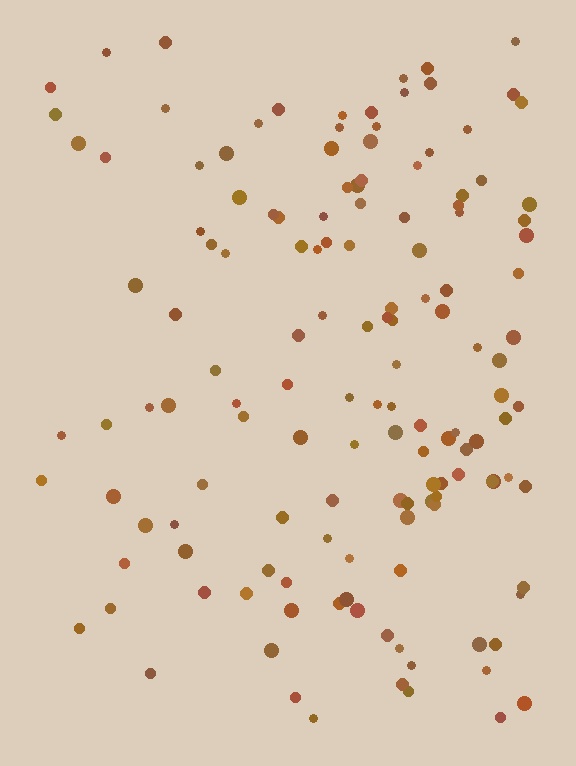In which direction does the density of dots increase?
From left to right, with the right side densest.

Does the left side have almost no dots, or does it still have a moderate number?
Still a moderate number, just noticeably fewer than the right.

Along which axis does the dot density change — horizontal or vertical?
Horizontal.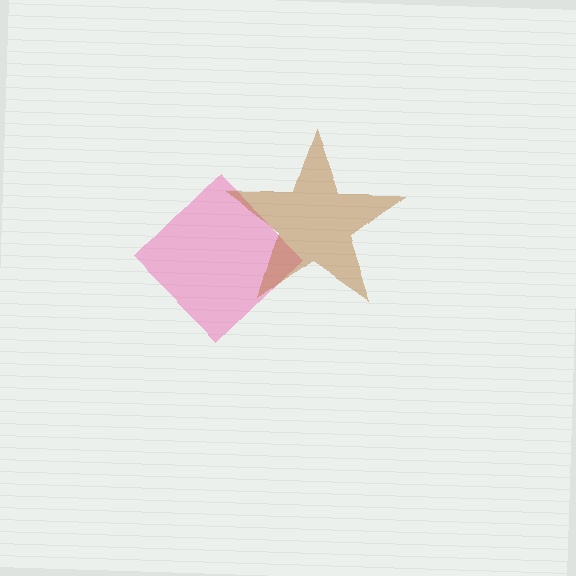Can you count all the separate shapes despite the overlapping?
Yes, there are 2 separate shapes.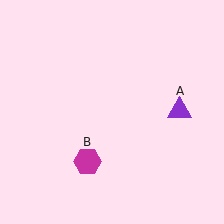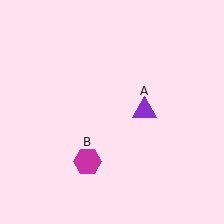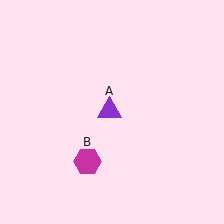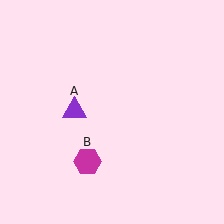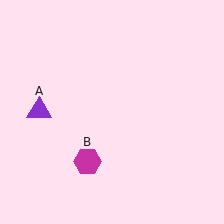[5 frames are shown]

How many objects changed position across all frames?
1 object changed position: purple triangle (object A).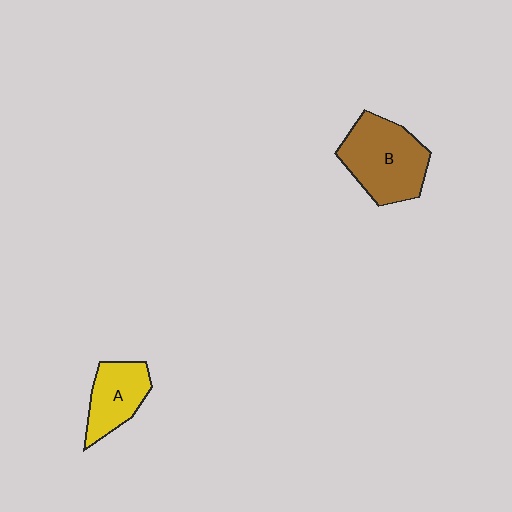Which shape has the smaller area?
Shape A (yellow).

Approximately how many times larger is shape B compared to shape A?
Approximately 1.6 times.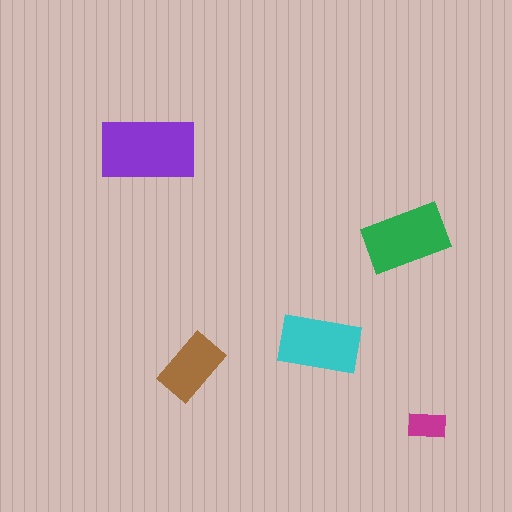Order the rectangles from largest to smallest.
the purple one, the green one, the cyan one, the brown one, the magenta one.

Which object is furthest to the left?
The purple rectangle is leftmost.